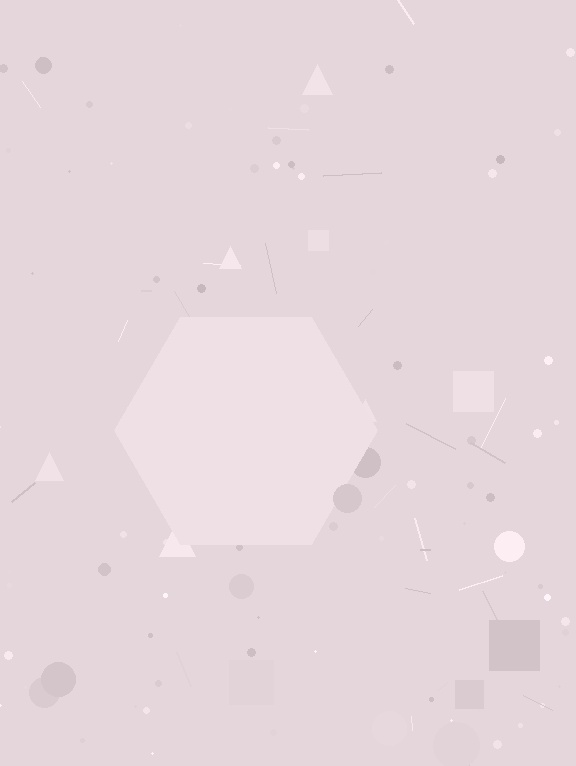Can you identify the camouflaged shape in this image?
The camouflaged shape is a hexagon.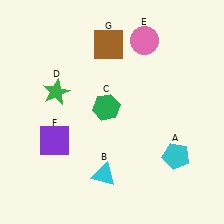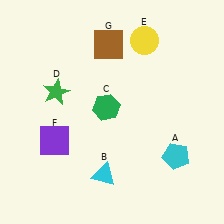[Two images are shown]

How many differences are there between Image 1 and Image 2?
There is 1 difference between the two images.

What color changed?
The circle (E) changed from pink in Image 1 to yellow in Image 2.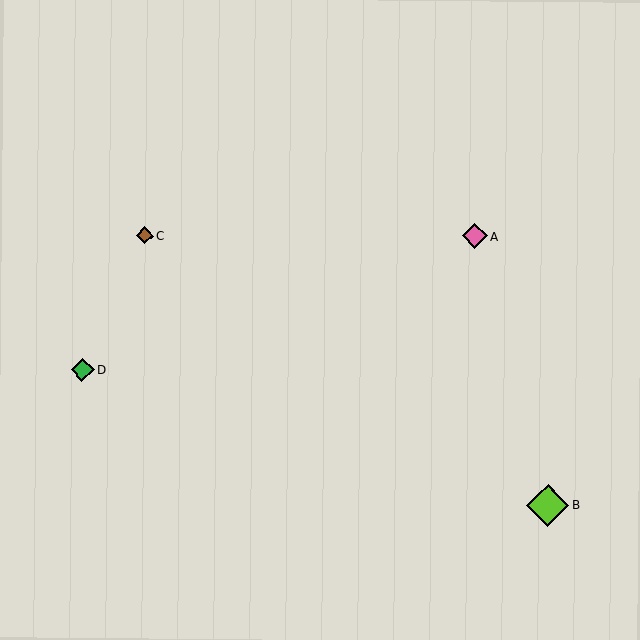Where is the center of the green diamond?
The center of the green diamond is at (82, 370).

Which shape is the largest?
The lime diamond (labeled B) is the largest.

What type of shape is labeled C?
Shape C is a brown diamond.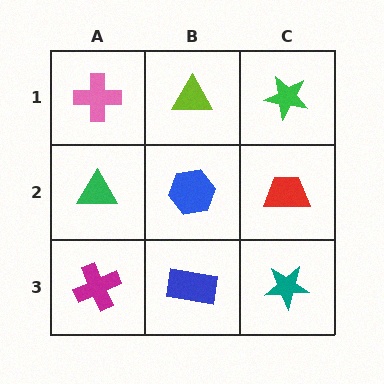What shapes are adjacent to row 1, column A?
A green triangle (row 2, column A), a lime triangle (row 1, column B).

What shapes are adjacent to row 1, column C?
A red trapezoid (row 2, column C), a lime triangle (row 1, column B).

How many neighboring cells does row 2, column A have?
3.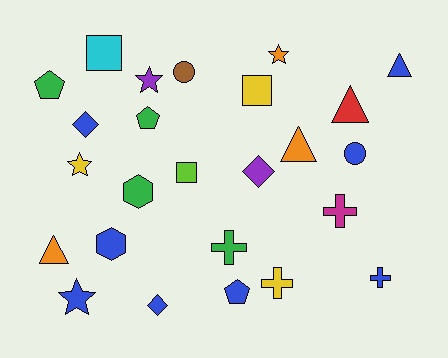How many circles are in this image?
There are 2 circles.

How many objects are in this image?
There are 25 objects.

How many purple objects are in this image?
There are 2 purple objects.